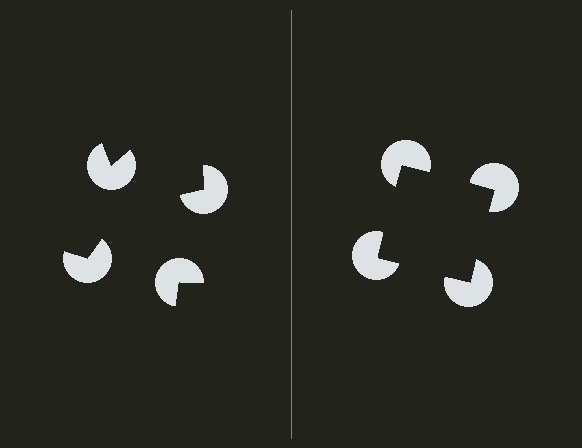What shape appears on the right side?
An illusory square.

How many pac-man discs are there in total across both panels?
8 — 4 on each side.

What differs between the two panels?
The pac-man discs are positioned identically on both sides; only the wedge orientations differ. On the right they align to a square; on the left they are misaligned.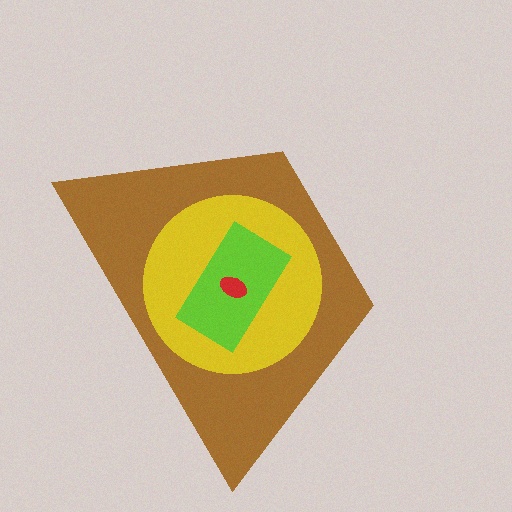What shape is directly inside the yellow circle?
The lime rectangle.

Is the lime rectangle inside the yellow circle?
Yes.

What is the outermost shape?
The brown trapezoid.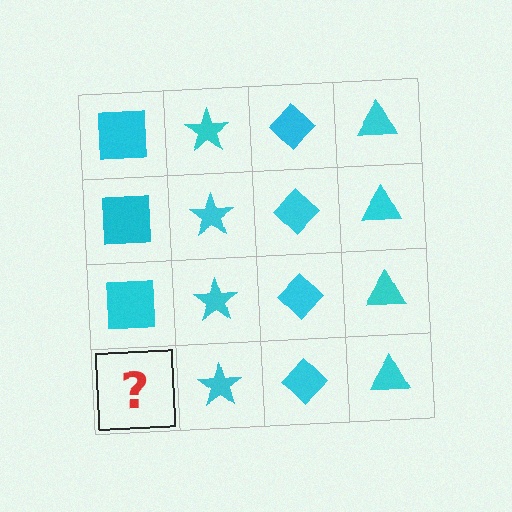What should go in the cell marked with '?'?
The missing cell should contain a cyan square.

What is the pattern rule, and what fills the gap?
The rule is that each column has a consistent shape. The gap should be filled with a cyan square.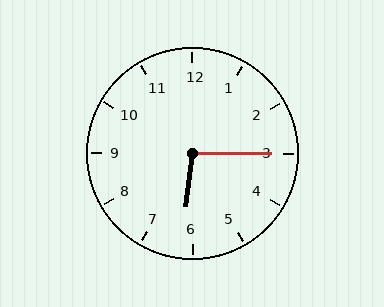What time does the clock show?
6:15.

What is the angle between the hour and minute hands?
Approximately 98 degrees.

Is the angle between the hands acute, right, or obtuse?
It is obtuse.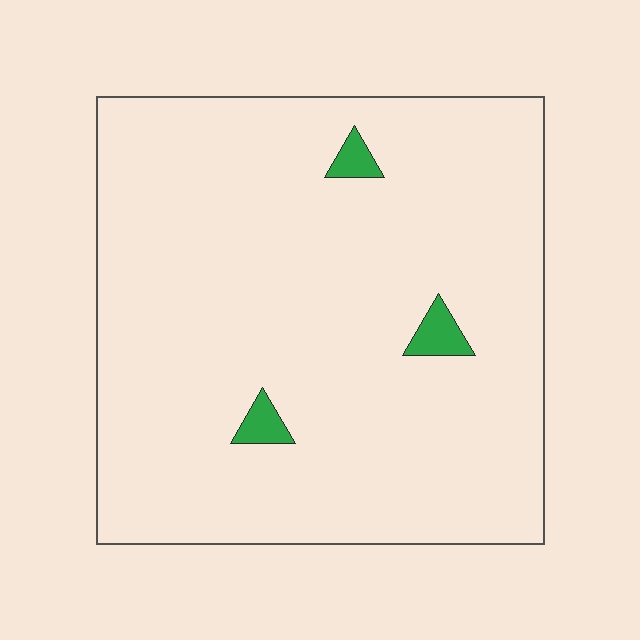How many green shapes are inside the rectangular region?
3.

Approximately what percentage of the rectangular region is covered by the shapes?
Approximately 5%.